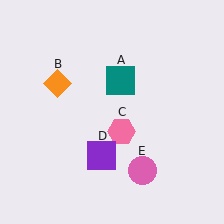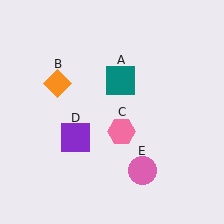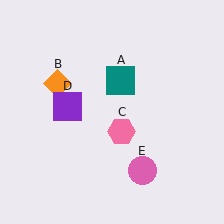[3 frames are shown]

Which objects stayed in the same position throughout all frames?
Teal square (object A) and orange diamond (object B) and pink hexagon (object C) and pink circle (object E) remained stationary.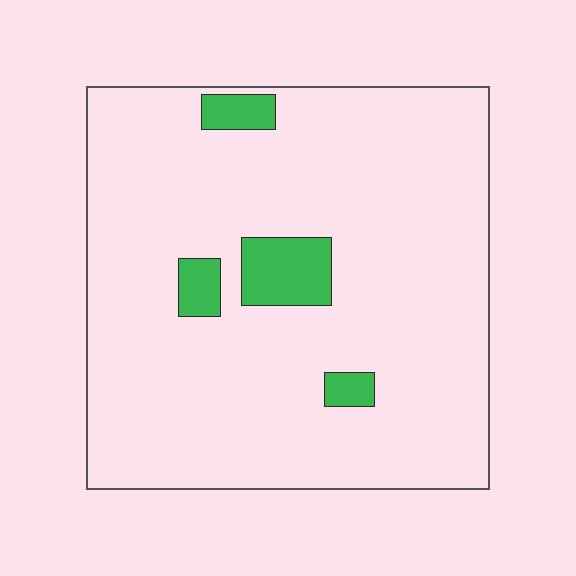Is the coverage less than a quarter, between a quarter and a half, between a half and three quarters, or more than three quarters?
Less than a quarter.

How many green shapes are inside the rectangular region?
4.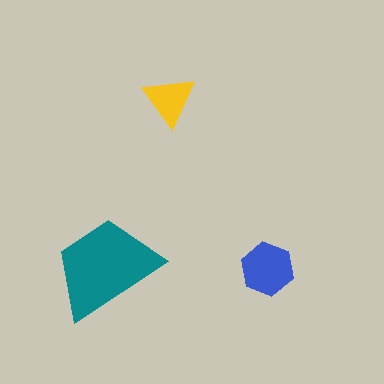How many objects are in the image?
There are 3 objects in the image.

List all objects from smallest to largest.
The yellow triangle, the blue hexagon, the teal trapezoid.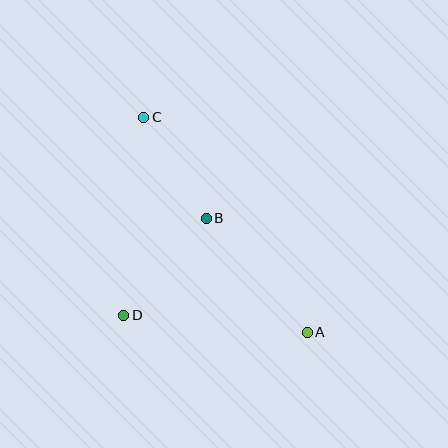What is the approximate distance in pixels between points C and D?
The distance between C and D is approximately 199 pixels.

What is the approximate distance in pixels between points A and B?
The distance between A and B is approximately 152 pixels.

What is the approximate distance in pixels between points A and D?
The distance between A and D is approximately 184 pixels.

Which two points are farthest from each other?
Points A and C are farthest from each other.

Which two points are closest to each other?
Points B and C are closest to each other.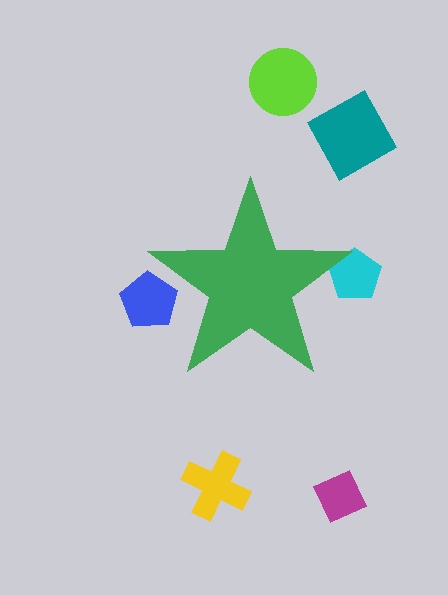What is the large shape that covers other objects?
A green star.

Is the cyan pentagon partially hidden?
Yes, the cyan pentagon is partially hidden behind the green star.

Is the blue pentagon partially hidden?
Yes, the blue pentagon is partially hidden behind the green star.